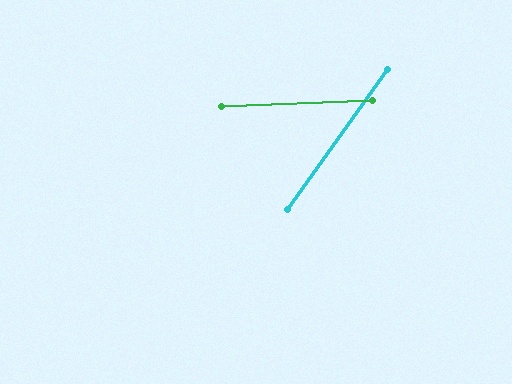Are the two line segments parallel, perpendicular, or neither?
Neither parallel nor perpendicular — they differ by about 52°.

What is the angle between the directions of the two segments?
Approximately 52 degrees.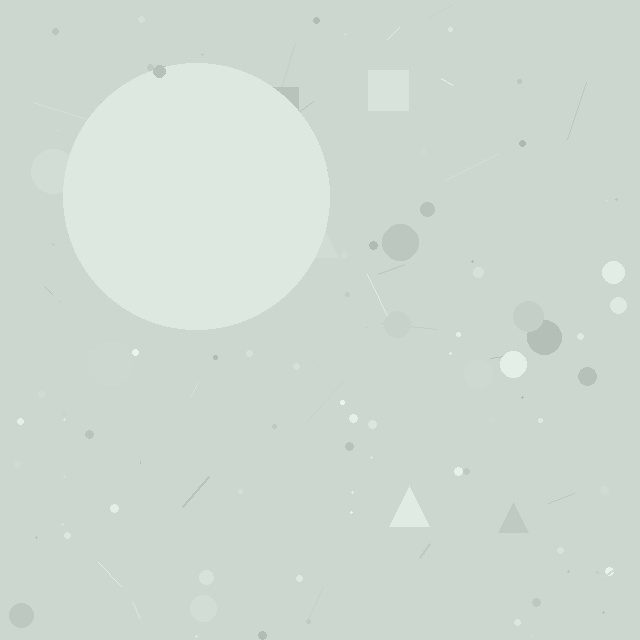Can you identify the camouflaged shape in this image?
The camouflaged shape is a circle.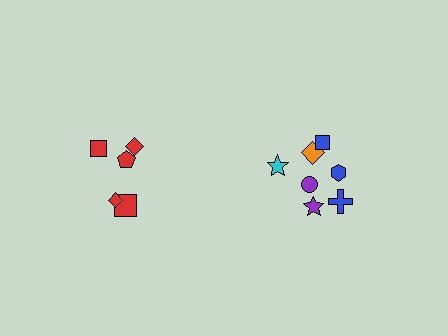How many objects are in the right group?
There are 7 objects.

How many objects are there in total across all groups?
There are 12 objects.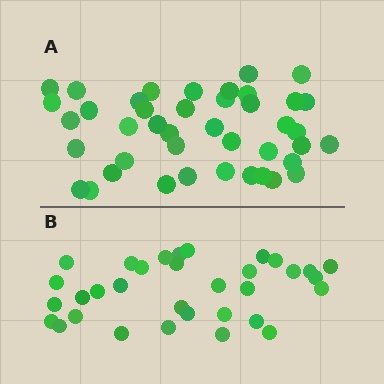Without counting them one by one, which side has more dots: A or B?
Region A (the top region) has more dots.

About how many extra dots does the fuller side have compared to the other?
Region A has roughly 8 or so more dots than region B.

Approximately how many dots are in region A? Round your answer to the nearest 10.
About 40 dots. (The exact count is 42, which rounds to 40.)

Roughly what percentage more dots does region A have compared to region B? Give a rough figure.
About 25% more.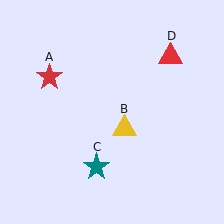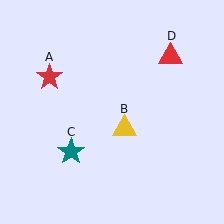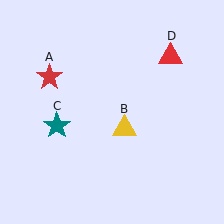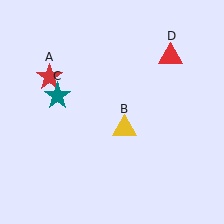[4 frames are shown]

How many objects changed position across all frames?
1 object changed position: teal star (object C).